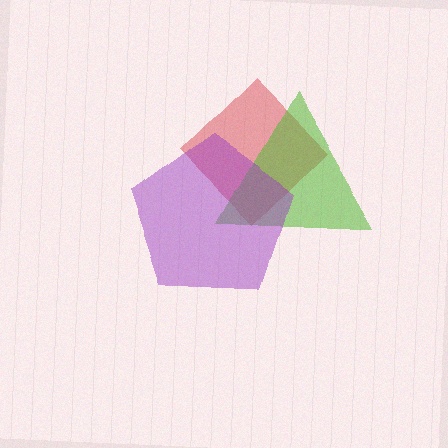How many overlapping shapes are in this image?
There are 3 overlapping shapes in the image.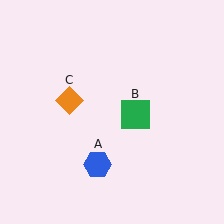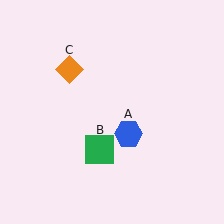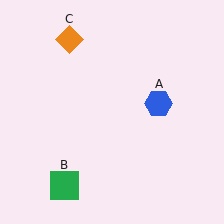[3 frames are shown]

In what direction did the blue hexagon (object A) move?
The blue hexagon (object A) moved up and to the right.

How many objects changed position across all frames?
3 objects changed position: blue hexagon (object A), green square (object B), orange diamond (object C).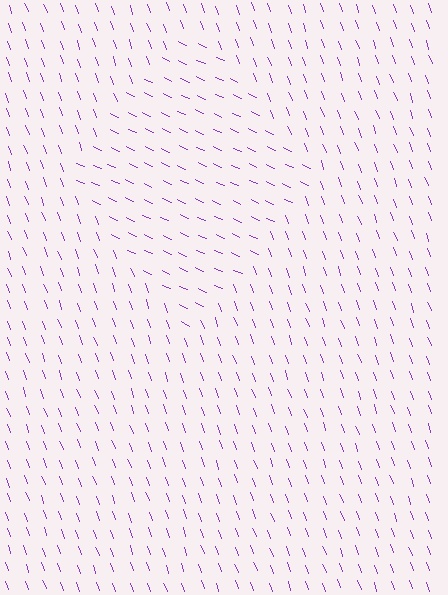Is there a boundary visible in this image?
Yes, there is a texture boundary formed by a change in line orientation.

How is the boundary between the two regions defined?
The boundary is defined purely by a change in line orientation (approximately 45 degrees difference). All lines are the same color and thickness.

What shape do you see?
I see a diamond.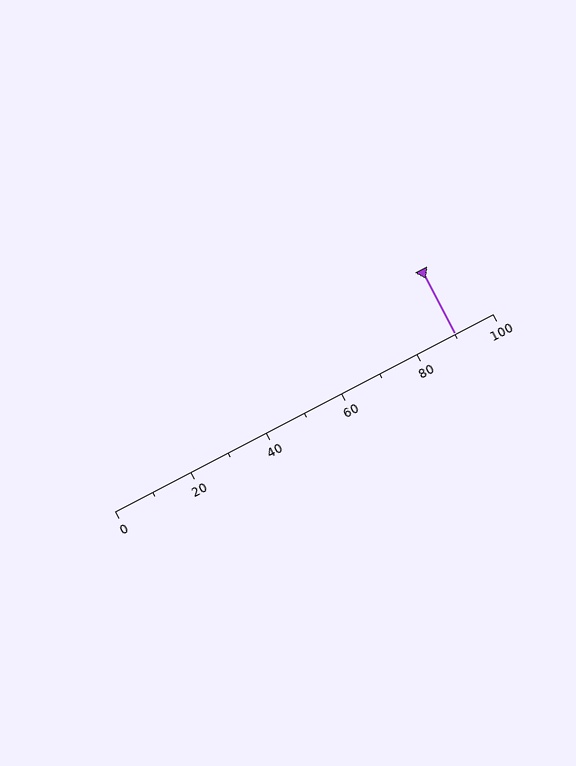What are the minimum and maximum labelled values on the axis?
The axis runs from 0 to 100.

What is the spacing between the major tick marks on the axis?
The major ticks are spaced 20 apart.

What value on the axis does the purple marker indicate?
The marker indicates approximately 90.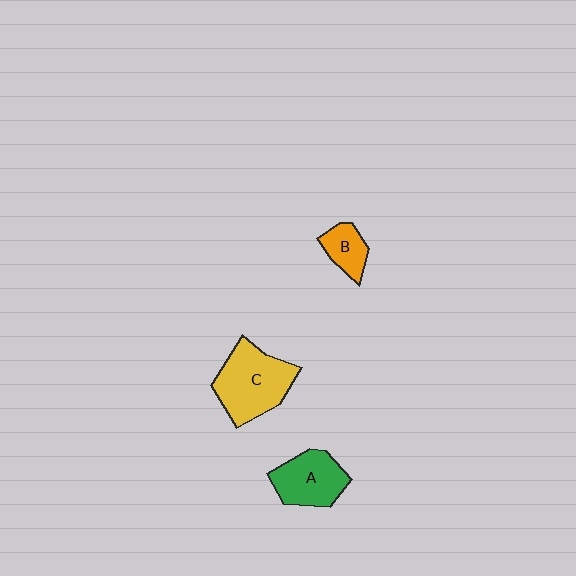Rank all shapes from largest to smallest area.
From largest to smallest: C (yellow), A (green), B (orange).